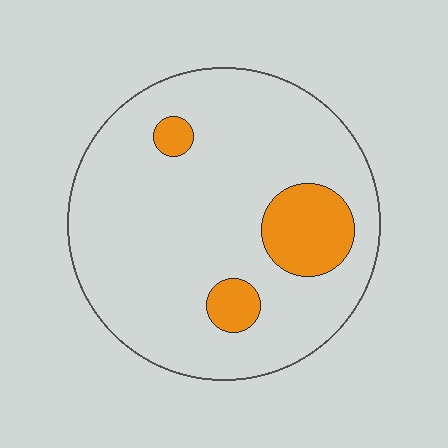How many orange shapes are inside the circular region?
3.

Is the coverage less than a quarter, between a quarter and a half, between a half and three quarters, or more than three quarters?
Less than a quarter.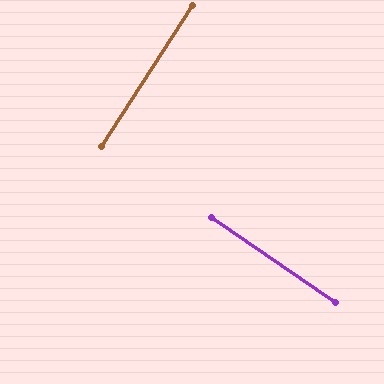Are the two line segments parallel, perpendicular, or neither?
Perpendicular — they meet at approximately 88°.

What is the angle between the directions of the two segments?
Approximately 88 degrees.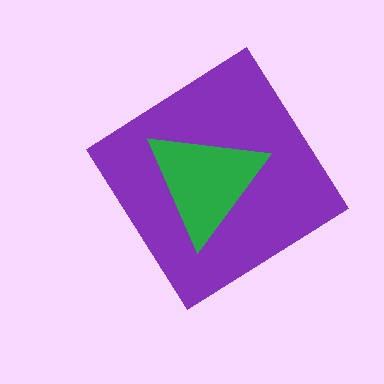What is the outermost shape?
The purple diamond.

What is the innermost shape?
The green triangle.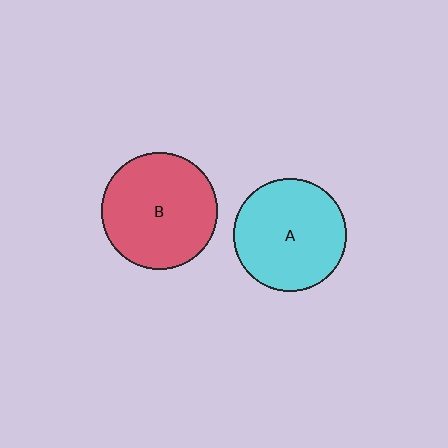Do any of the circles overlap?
No, none of the circles overlap.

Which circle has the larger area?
Circle B (red).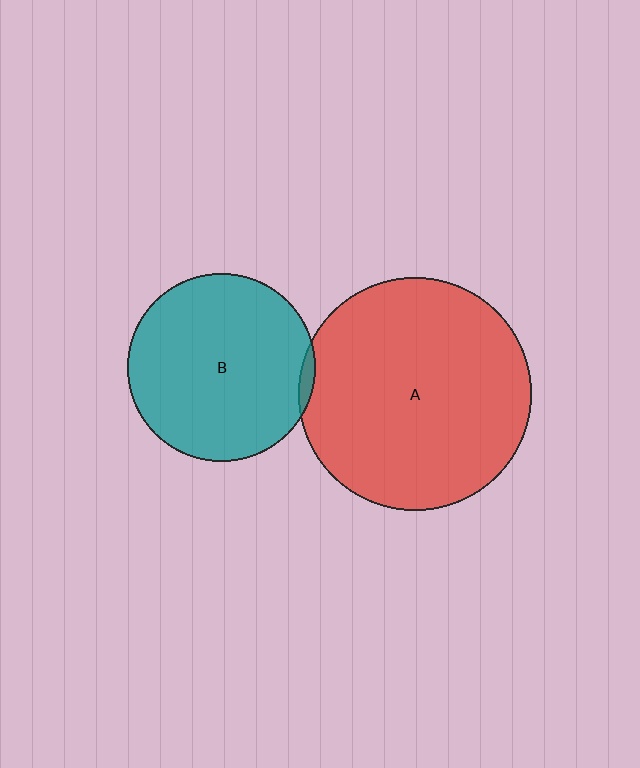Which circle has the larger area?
Circle A (red).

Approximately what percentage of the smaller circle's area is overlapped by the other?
Approximately 5%.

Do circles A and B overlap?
Yes.